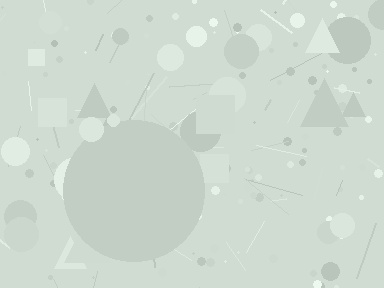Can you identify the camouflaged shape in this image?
The camouflaged shape is a circle.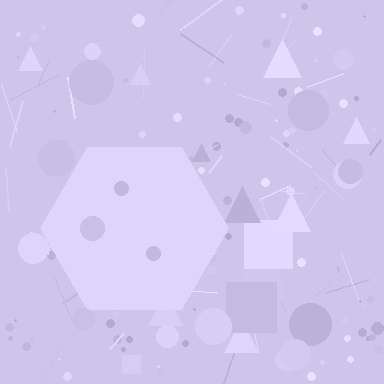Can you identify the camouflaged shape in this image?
The camouflaged shape is a hexagon.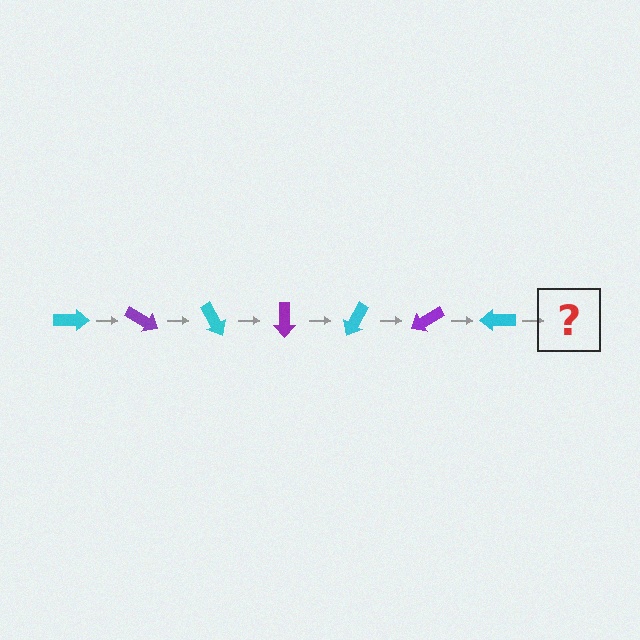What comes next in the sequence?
The next element should be a purple arrow, rotated 210 degrees from the start.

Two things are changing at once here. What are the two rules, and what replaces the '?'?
The two rules are that it rotates 30 degrees each step and the color cycles through cyan and purple. The '?' should be a purple arrow, rotated 210 degrees from the start.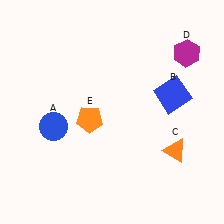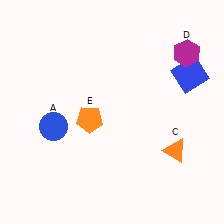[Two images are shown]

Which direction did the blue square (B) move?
The blue square (B) moved up.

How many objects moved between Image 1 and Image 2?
1 object moved between the two images.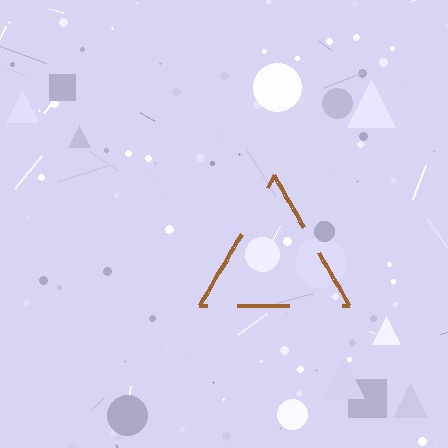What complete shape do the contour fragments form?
The contour fragments form a triangle.